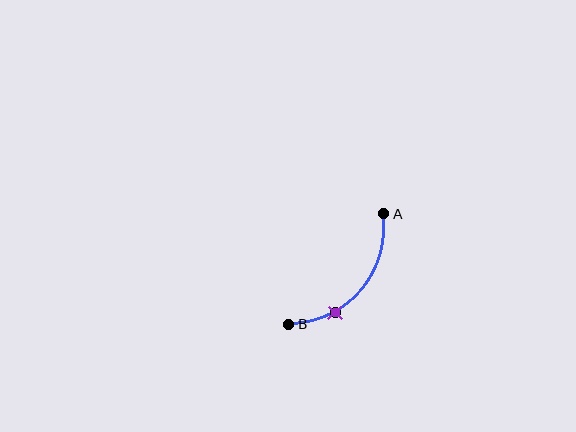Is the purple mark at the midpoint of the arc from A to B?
No. The purple mark lies on the arc but is closer to endpoint B. The arc midpoint would be at the point on the curve equidistant along the arc from both A and B.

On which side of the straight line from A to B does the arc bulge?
The arc bulges below and to the right of the straight line connecting A and B.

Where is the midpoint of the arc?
The arc midpoint is the point on the curve farthest from the straight line joining A and B. It sits below and to the right of that line.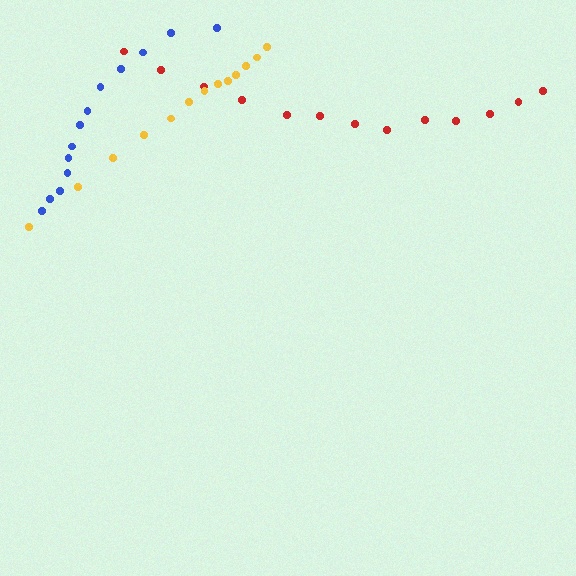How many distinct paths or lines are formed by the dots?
There are 3 distinct paths.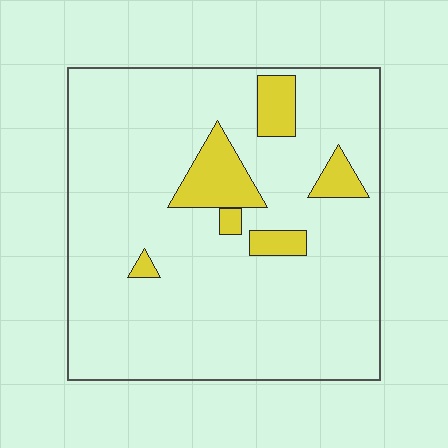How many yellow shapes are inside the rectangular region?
6.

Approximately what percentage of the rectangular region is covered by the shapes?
Approximately 10%.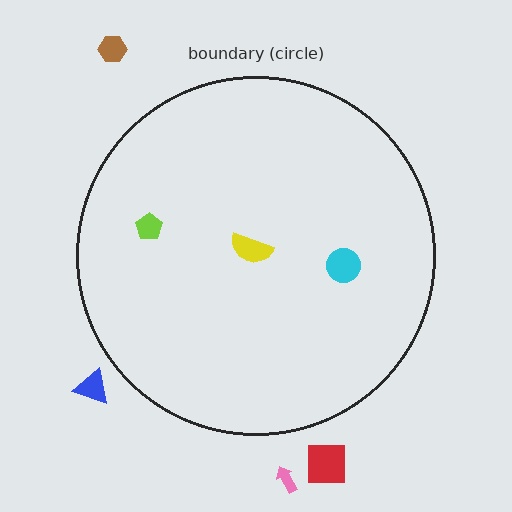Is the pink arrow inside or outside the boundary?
Outside.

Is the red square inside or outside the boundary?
Outside.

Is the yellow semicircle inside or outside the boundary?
Inside.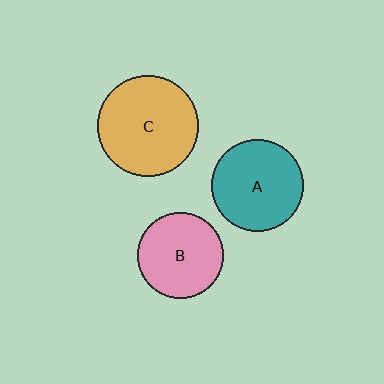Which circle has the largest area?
Circle C (orange).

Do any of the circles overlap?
No, none of the circles overlap.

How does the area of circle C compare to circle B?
Approximately 1.4 times.